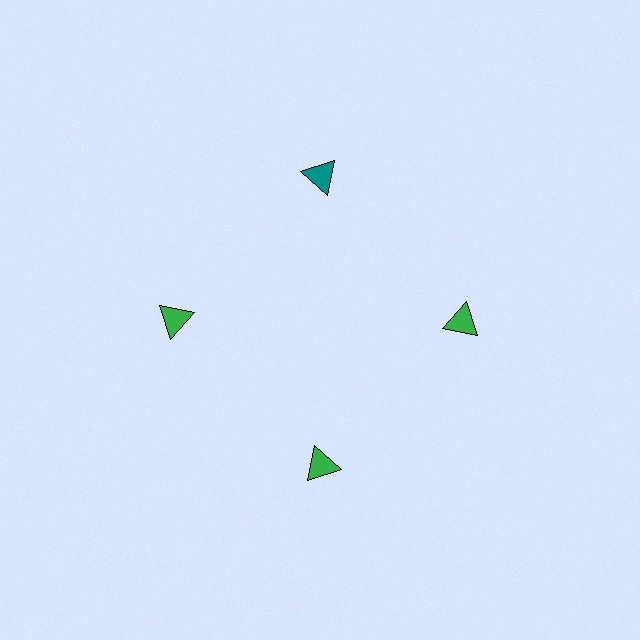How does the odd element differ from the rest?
It has a different color: teal instead of green.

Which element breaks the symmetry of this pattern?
The teal triangle at roughly the 12 o'clock position breaks the symmetry. All other shapes are green triangles.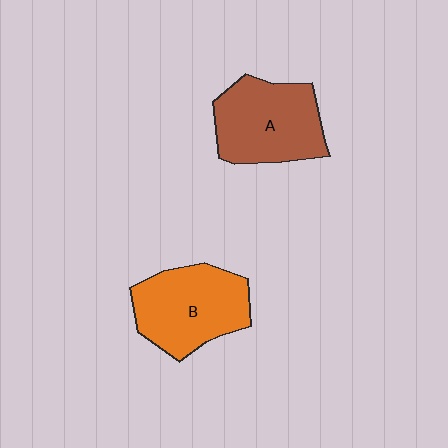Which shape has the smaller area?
Shape B (orange).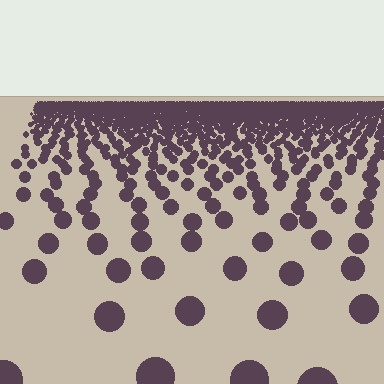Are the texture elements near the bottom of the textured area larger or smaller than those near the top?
Larger. Near the bottom, elements are closer to the viewer and appear at a bigger on-screen size.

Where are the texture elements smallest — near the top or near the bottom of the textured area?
Near the top.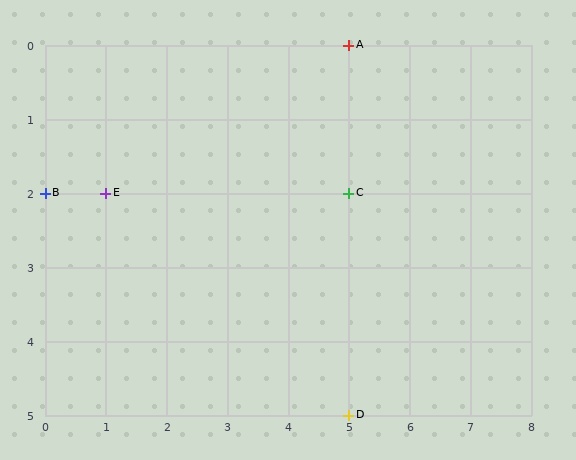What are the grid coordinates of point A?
Point A is at grid coordinates (5, 0).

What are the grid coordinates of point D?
Point D is at grid coordinates (5, 5).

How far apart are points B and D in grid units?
Points B and D are 5 columns and 3 rows apart (about 5.8 grid units diagonally).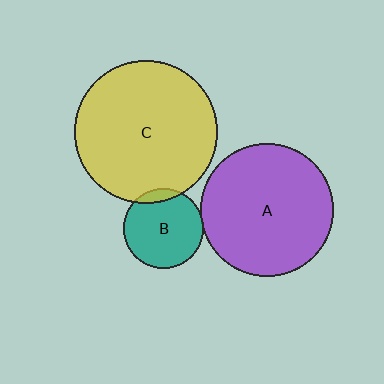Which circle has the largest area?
Circle C (yellow).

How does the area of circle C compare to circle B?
Approximately 3.2 times.